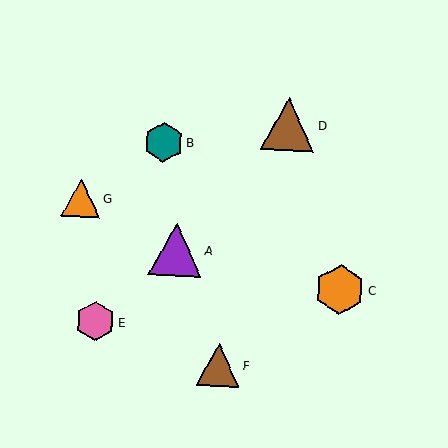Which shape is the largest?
The brown triangle (labeled D) is the largest.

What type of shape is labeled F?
Shape F is a brown triangle.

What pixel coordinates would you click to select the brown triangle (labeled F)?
Click at (219, 365) to select the brown triangle F.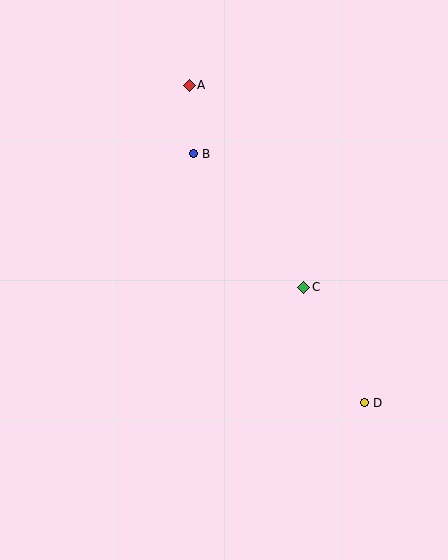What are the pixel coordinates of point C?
Point C is at (304, 287).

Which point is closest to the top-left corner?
Point A is closest to the top-left corner.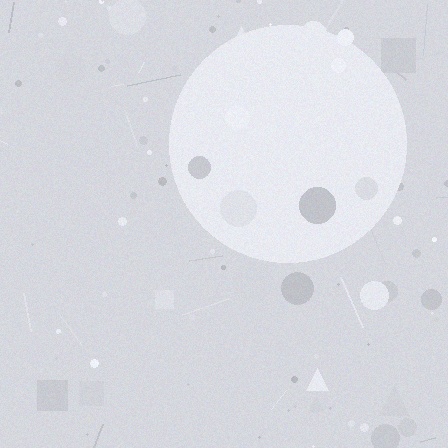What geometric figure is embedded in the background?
A circle is embedded in the background.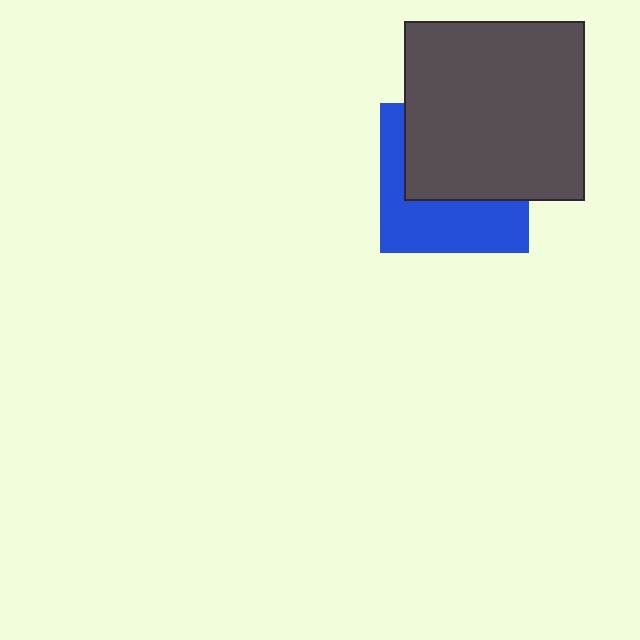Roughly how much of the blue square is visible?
About half of it is visible (roughly 45%).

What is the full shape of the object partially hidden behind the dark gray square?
The partially hidden object is a blue square.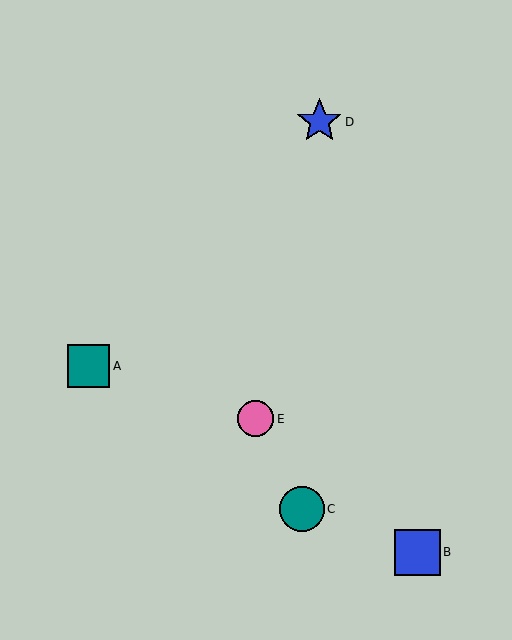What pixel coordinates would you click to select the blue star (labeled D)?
Click at (319, 122) to select the blue star D.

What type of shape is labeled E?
Shape E is a pink circle.